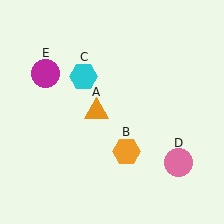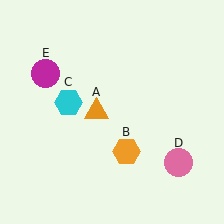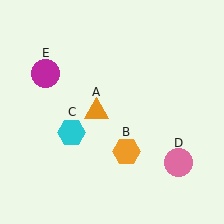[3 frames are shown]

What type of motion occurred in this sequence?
The cyan hexagon (object C) rotated counterclockwise around the center of the scene.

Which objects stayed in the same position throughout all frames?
Orange triangle (object A) and orange hexagon (object B) and pink circle (object D) and magenta circle (object E) remained stationary.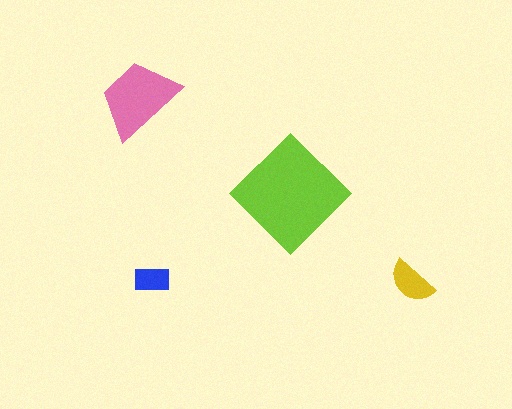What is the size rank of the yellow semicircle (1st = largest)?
3rd.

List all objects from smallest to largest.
The blue rectangle, the yellow semicircle, the pink trapezoid, the lime diamond.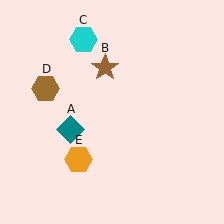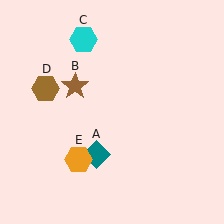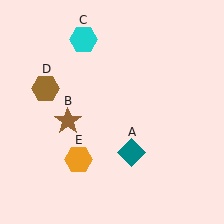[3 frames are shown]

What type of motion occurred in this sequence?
The teal diamond (object A), brown star (object B) rotated counterclockwise around the center of the scene.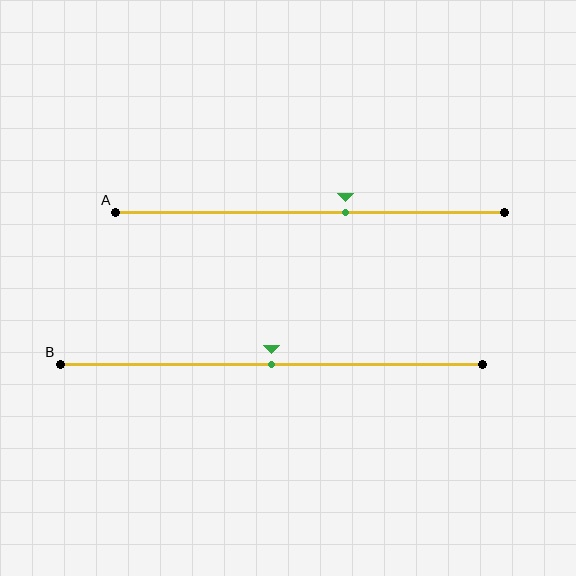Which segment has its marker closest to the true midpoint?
Segment B has its marker closest to the true midpoint.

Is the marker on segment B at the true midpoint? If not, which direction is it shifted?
Yes, the marker on segment B is at the true midpoint.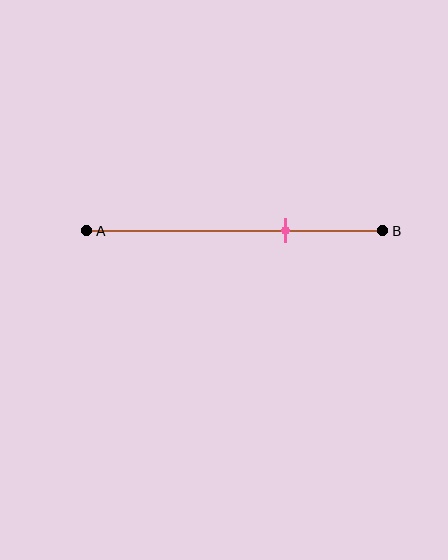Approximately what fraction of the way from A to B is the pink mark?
The pink mark is approximately 65% of the way from A to B.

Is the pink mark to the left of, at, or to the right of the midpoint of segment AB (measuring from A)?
The pink mark is to the right of the midpoint of segment AB.